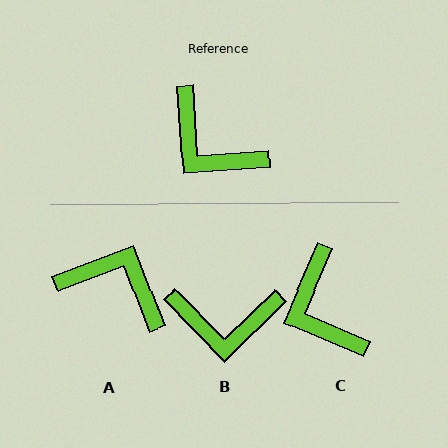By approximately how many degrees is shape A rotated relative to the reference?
Approximately 163 degrees clockwise.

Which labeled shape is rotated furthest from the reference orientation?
A, about 163 degrees away.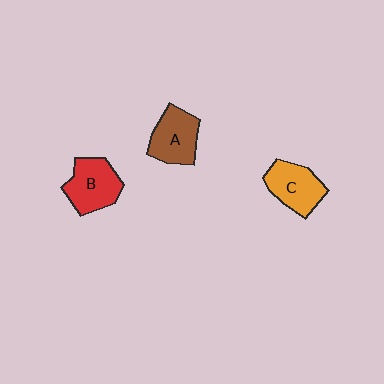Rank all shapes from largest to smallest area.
From largest to smallest: B (red), A (brown), C (orange).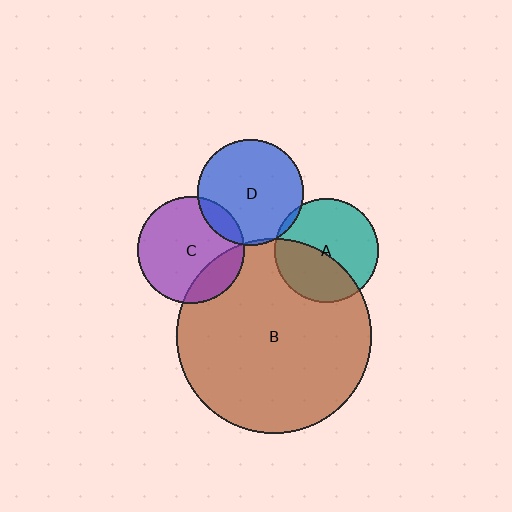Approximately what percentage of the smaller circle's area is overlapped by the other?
Approximately 20%.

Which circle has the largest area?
Circle B (brown).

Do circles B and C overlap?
Yes.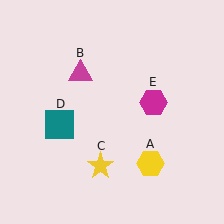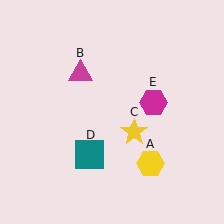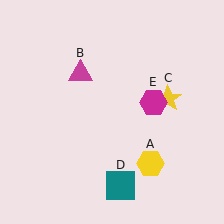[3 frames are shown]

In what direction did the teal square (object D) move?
The teal square (object D) moved down and to the right.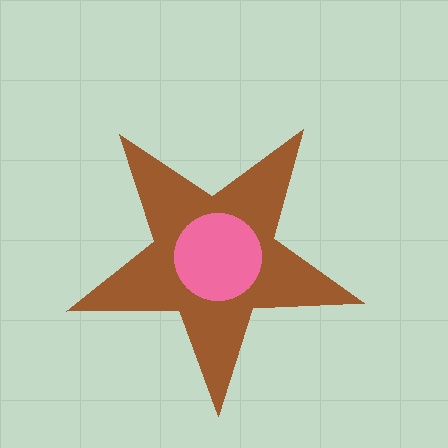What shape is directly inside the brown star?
The pink circle.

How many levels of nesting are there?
2.